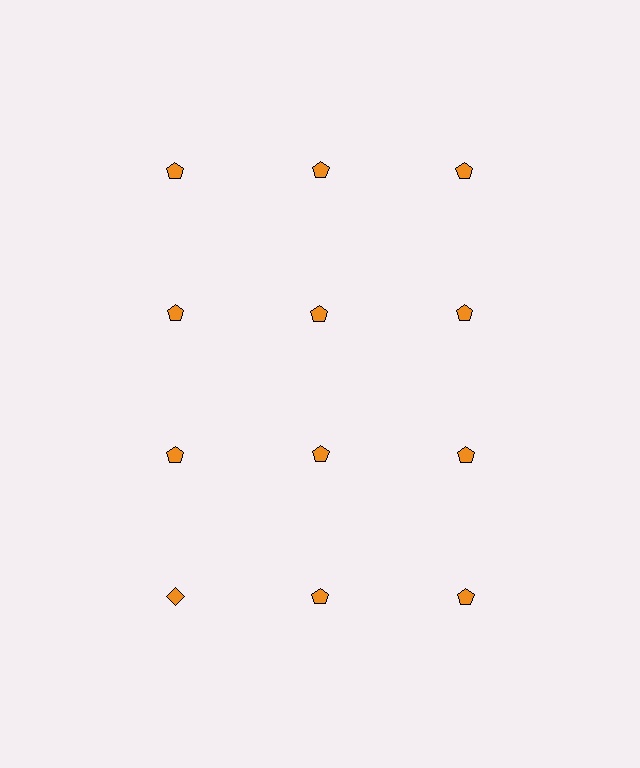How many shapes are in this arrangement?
There are 12 shapes arranged in a grid pattern.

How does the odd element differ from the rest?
It has a different shape: diamond instead of pentagon.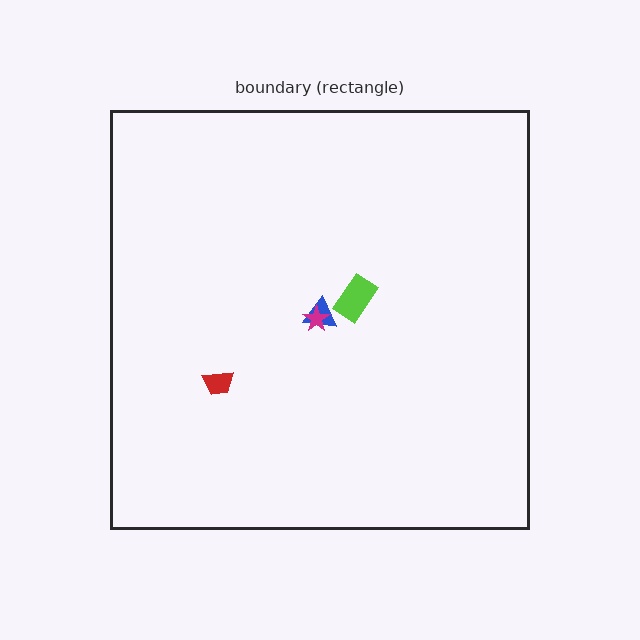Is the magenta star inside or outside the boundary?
Inside.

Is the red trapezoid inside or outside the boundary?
Inside.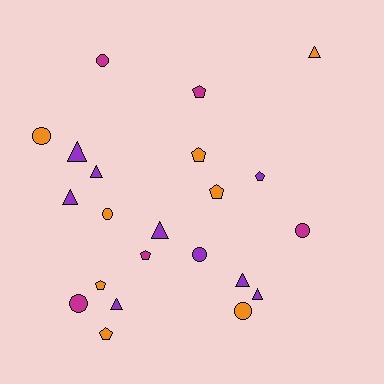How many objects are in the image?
There are 22 objects.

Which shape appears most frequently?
Triangle, with 8 objects.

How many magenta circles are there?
There are 3 magenta circles.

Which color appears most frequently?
Purple, with 9 objects.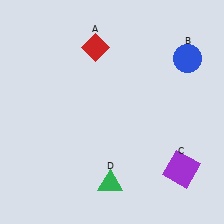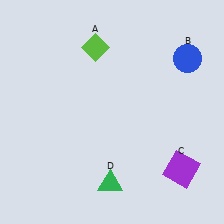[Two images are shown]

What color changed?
The diamond (A) changed from red in Image 1 to lime in Image 2.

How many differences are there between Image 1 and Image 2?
There is 1 difference between the two images.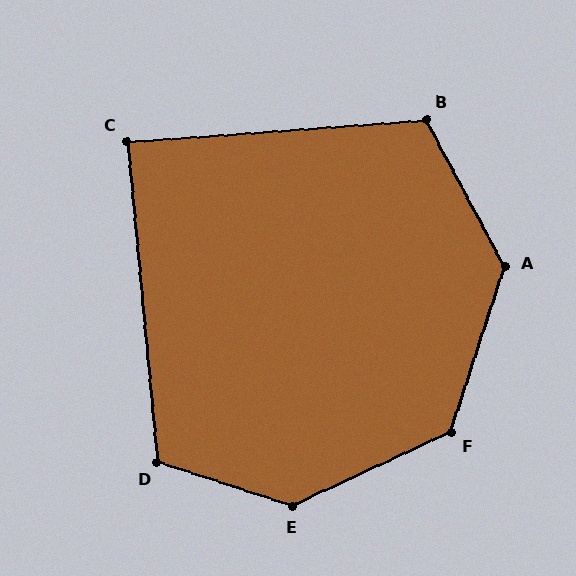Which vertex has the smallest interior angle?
C, at approximately 89 degrees.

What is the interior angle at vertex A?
Approximately 134 degrees (obtuse).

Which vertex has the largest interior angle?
E, at approximately 137 degrees.